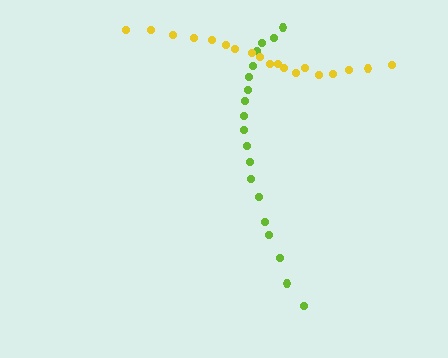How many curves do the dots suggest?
There are 2 distinct paths.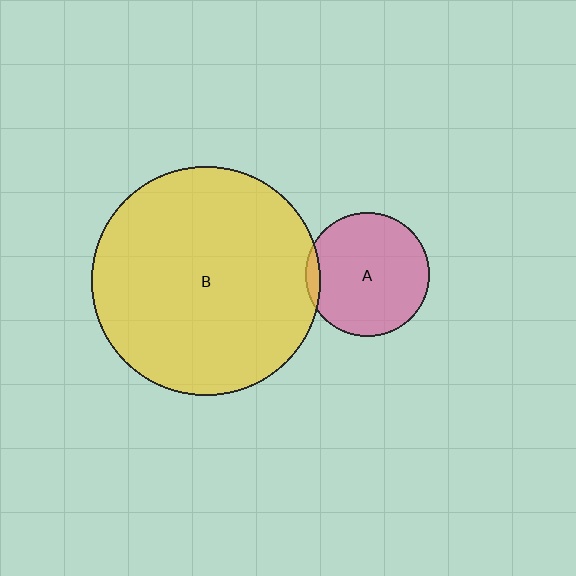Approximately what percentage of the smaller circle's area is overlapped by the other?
Approximately 5%.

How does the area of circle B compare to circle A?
Approximately 3.4 times.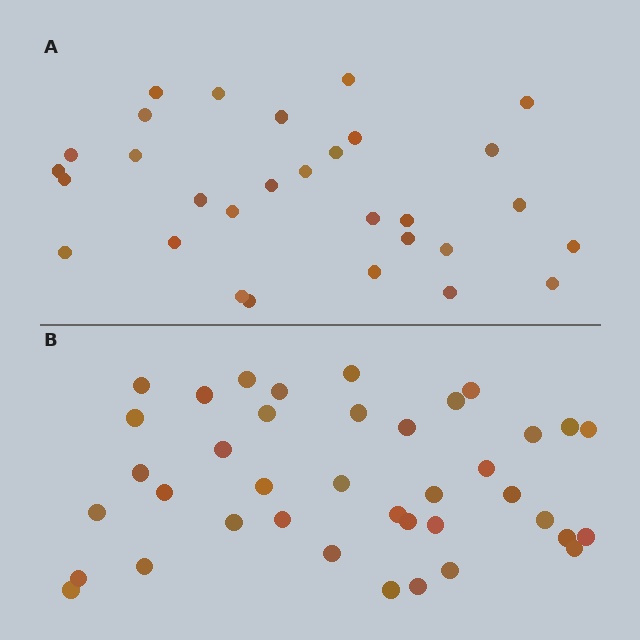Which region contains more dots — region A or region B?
Region B (the bottom region) has more dots.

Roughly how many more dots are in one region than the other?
Region B has roughly 8 or so more dots than region A.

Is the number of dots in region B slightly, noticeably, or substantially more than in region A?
Region B has noticeably more, but not dramatically so. The ratio is roughly 1.3 to 1.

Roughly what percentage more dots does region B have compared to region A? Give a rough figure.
About 30% more.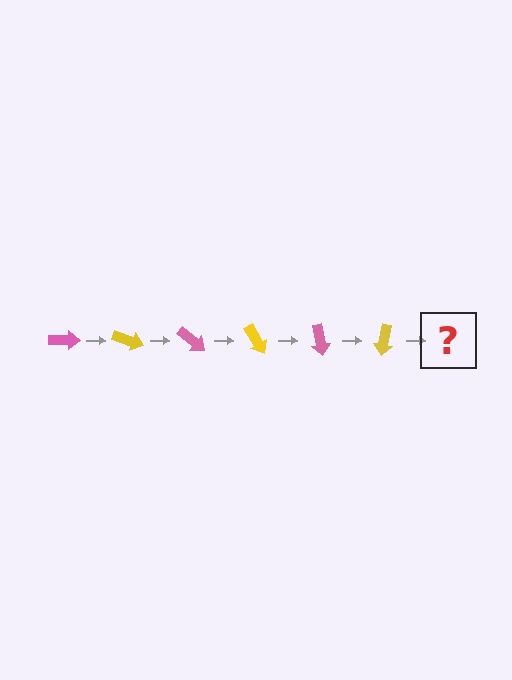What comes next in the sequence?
The next element should be a pink arrow, rotated 120 degrees from the start.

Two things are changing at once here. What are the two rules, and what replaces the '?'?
The two rules are that it rotates 20 degrees each step and the color cycles through pink and yellow. The '?' should be a pink arrow, rotated 120 degrees from the start.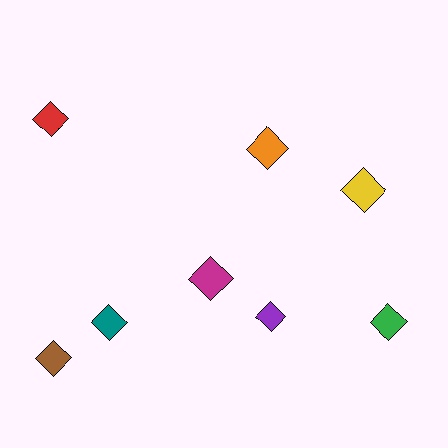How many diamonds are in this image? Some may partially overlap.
There are 8 diamonds.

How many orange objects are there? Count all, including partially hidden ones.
There is 1 orange object.